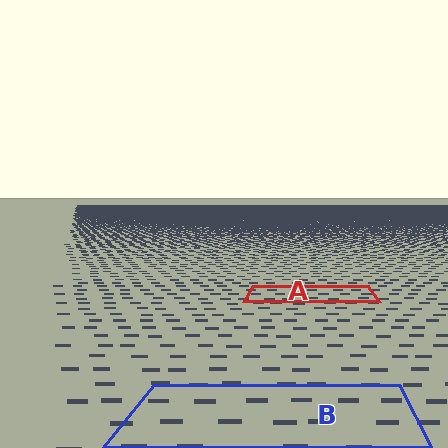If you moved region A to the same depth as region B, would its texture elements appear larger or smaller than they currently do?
They would appear larger. At a closer depth, the same texture elements are projected at a bigger on-screen size.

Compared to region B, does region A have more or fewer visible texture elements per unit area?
Region A has more texture elements per unit area — they are packed more densely because it is farther away.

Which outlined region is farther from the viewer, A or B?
Region A is farther from the viewer — the texture elements inside it appear smaller and more densely packed.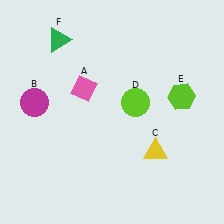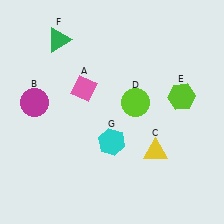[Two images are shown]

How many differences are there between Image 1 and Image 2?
There is 1 difference between the two images.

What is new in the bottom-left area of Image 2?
A cyan hexagon (G) was added in the bottom-left area of Image 2.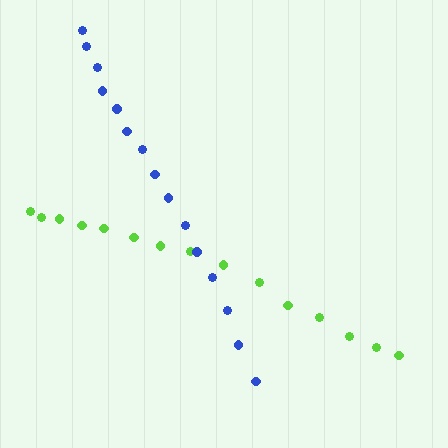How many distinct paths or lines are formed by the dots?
There are 2 distinct paths.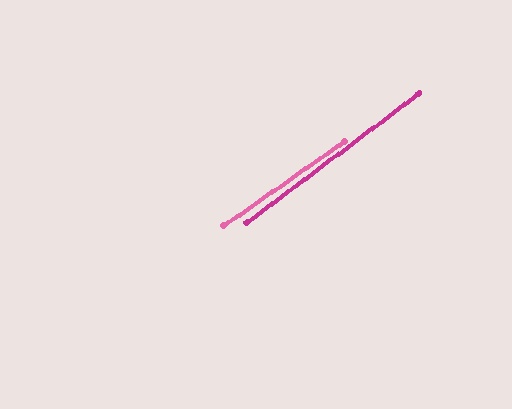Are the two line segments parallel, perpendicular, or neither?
Parallel — their directions differ by only 1.9°.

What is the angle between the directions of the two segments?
Approximately 2 degrees.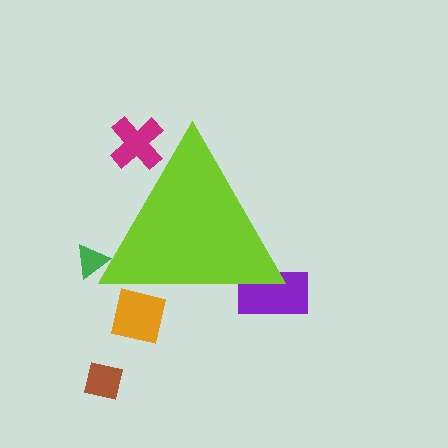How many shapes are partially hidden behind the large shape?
4 shapes are partially hidden.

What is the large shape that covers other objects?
A lime triangle.